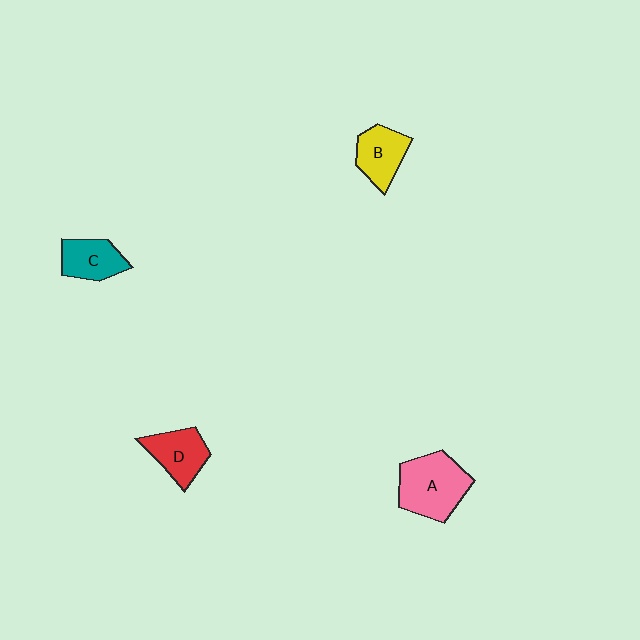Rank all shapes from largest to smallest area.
From largest to smallest: A (pink), D (red), B (yellow), C (teal).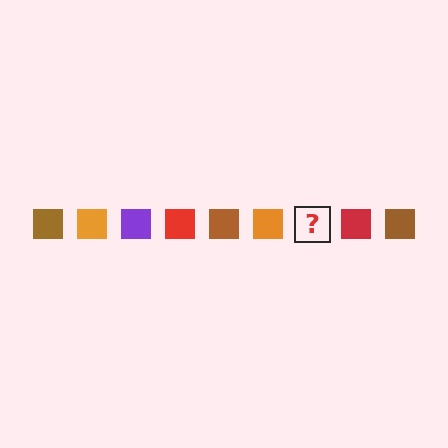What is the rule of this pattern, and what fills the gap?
The rule is that the pattern cycles through brown, orange, purple, red squares. The gap should be filled with a purple square.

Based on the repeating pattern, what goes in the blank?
The blank should be a purple square.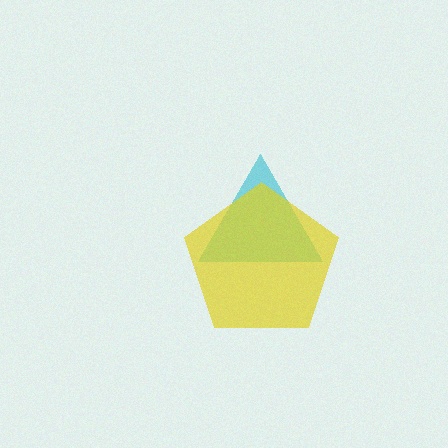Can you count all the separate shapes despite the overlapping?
Yes, there are 2 separate shapes.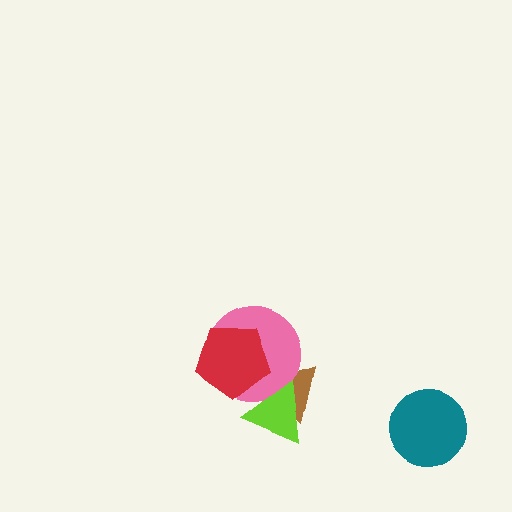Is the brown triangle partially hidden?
Yes, it is partially covered by another shape.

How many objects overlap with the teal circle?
0 objects overlap with the teal circle.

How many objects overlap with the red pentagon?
2 objects overlap with the red pentagon.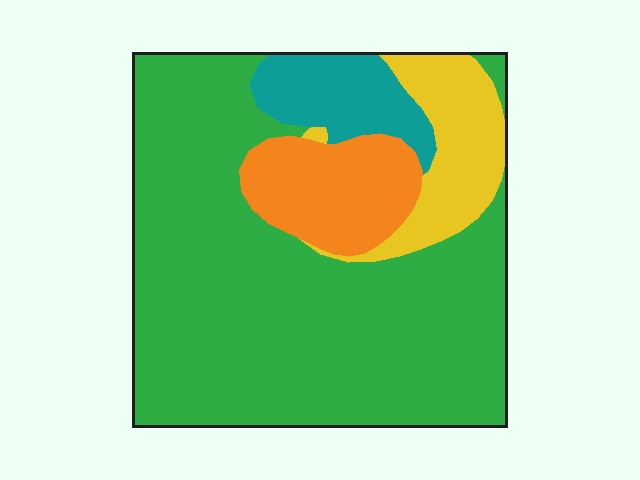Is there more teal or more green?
Green.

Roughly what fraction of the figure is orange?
Orange takes up less than a sixth of the figure.